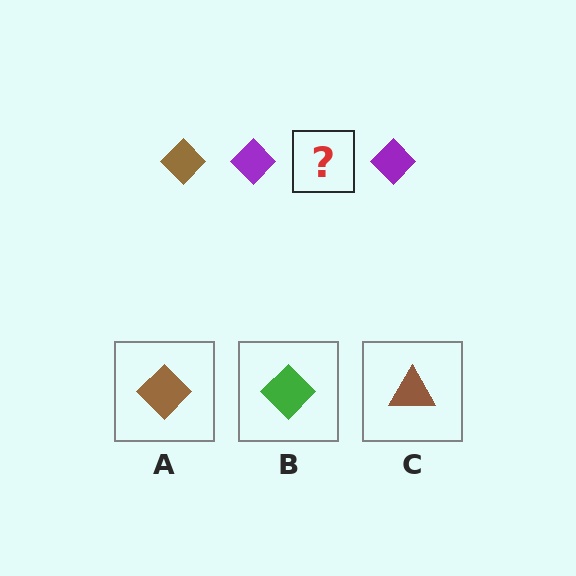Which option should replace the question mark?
Option A.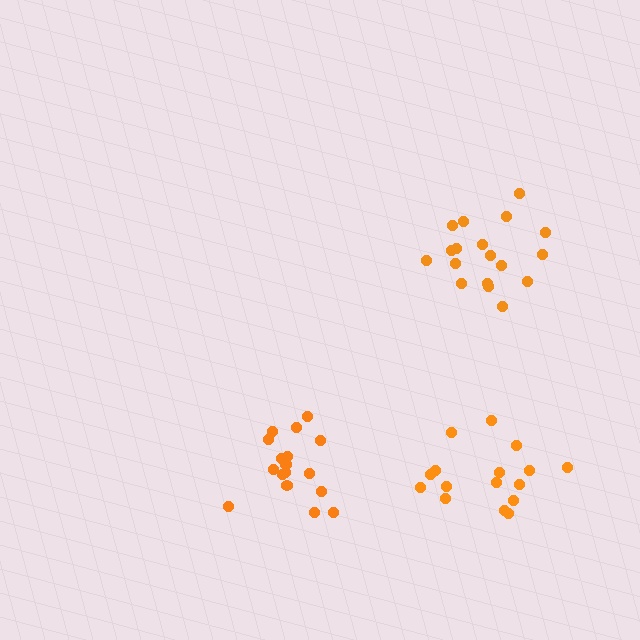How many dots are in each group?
Group 1: 18 dots, Group 2: 18 dots, Group 3: 16 dots (52 total).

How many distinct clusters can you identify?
There are 3 distinct clusters.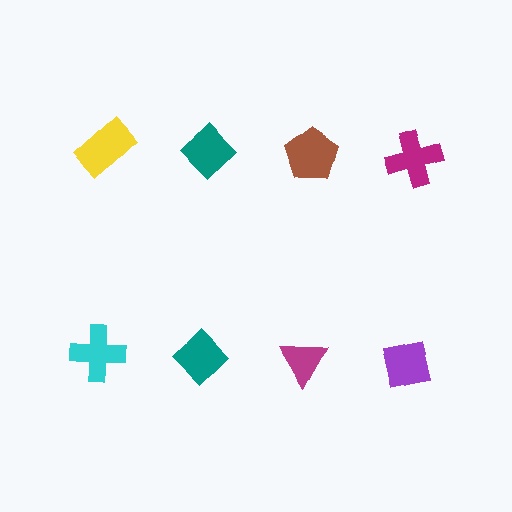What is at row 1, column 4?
A magenta cross.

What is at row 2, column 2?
A teal diamond.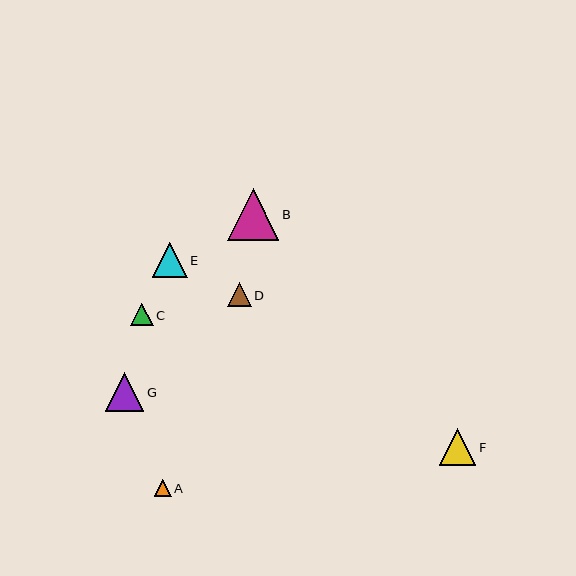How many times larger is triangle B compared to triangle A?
Triangle B is approximately 3.0 times the size of triangle A.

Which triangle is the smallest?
Triangle A is the smallest with a size of approximately 17 pixels.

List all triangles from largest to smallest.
From largest to smallest: B, G, F, E, D, C, A.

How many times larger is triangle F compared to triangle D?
Triangle F is approximately 1.5 times the size of triangle D.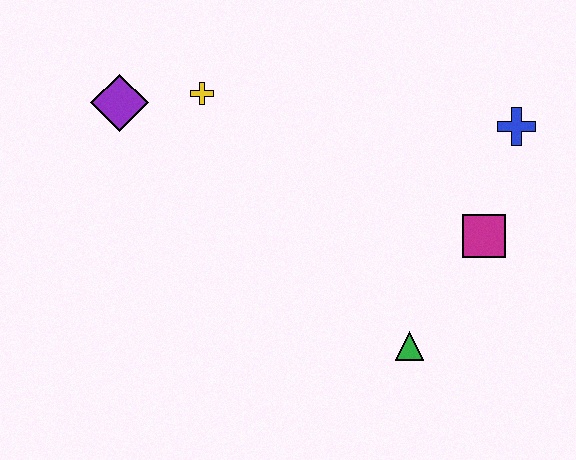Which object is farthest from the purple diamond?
The blue cross is farthest from the purple diamond.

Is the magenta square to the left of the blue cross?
Yes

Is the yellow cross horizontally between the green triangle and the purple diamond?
Yes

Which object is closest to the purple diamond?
The yellow cross is closest to the purple diamond.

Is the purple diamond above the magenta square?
Yes